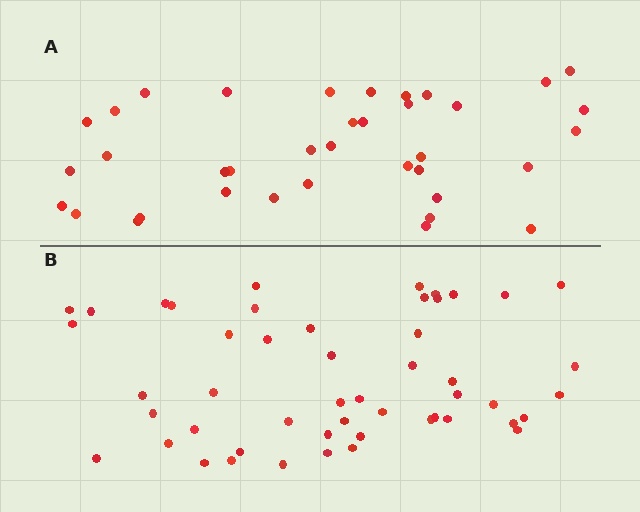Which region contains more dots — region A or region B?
Region B (the bottom region) has more dots.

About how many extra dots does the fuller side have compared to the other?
Region B has approximately 15 more dots than region A.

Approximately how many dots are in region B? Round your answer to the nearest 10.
About 50 dots.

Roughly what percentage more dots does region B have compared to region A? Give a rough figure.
About 35% more.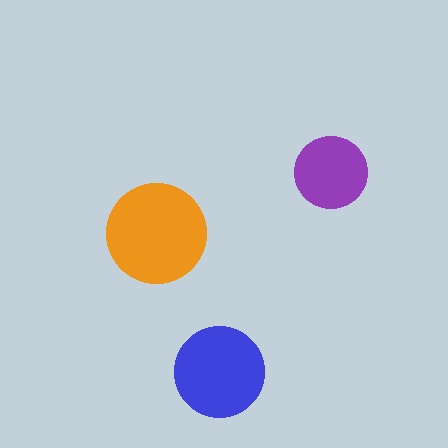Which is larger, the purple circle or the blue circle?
The blue one.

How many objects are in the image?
There are 3 objects in the image.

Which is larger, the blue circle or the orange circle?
The orange one.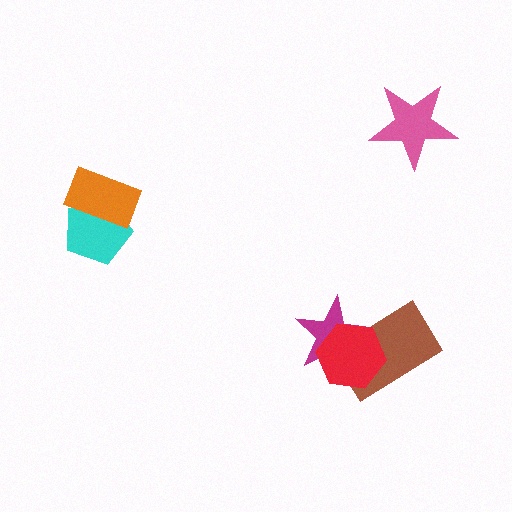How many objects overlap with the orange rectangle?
1 object overlaps with the orange rectangle.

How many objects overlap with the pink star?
0 objects overlap with the pink star.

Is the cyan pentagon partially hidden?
Yes, it is partially covered by another shape.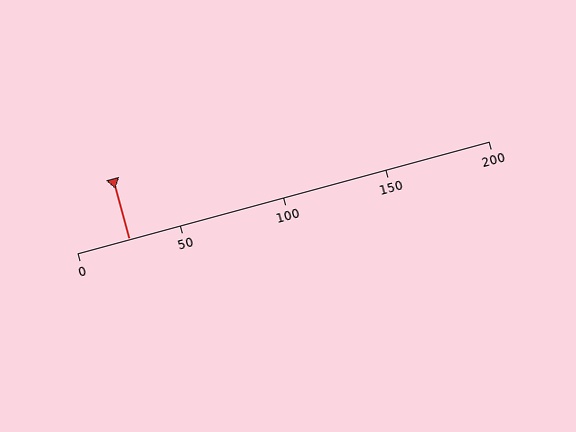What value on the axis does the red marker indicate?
The marker indicates approximately 25.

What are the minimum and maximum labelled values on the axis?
The axis runs from 0 to 200.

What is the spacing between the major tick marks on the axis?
The major ticks are spaced 50 apart.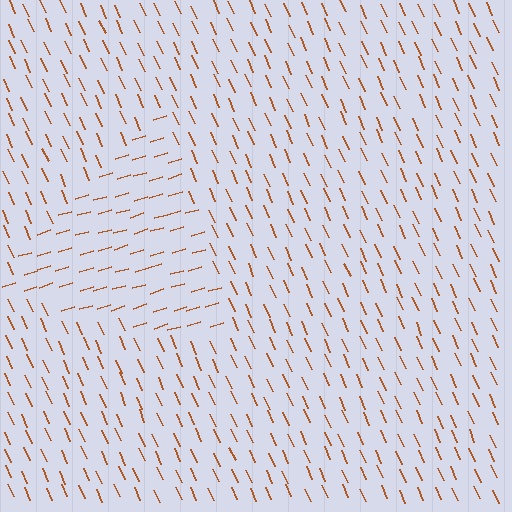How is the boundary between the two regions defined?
The boundary is defined purely by a change in line orientation (approximately 83 degrees difference). All lines are the same color and thickness.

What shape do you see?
I see a triangle.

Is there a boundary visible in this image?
Yes, there is a texture boundary formed by a change in line orientation.